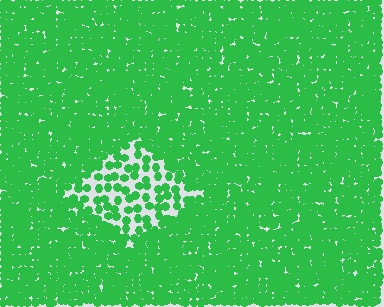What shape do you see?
I see a diamond.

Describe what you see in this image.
The image contains small green elements arranged at two different densities. A diamond-shaped region is visible where the elements are less densely packed than the surrounding area.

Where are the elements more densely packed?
The elements are more densely packed outside the diamond boundary.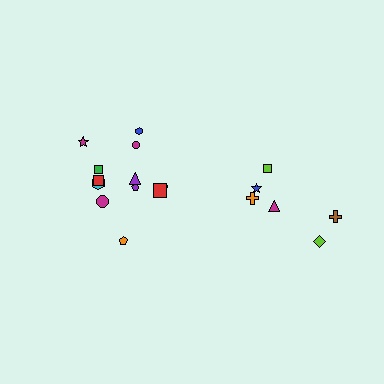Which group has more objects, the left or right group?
The left group.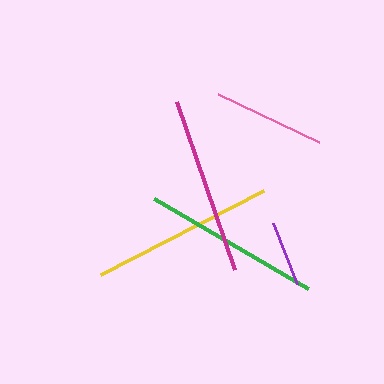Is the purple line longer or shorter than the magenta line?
The magenta line is longer than the purple line.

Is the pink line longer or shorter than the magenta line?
The magenta line is longer than the pink line.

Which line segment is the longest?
The yellow line is the longest at approximately 183 pixels.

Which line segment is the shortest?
The purple line is the shortest at approximately 65 pixels.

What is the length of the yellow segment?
The yellow segment is approximately 183 pixels long.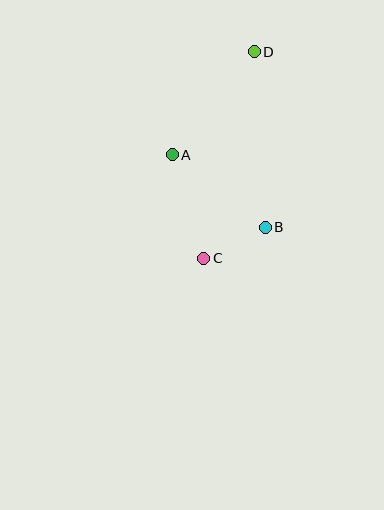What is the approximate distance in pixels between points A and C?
The distance between A and C is approximately 108 pixels.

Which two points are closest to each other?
Points B and C are closest to each other.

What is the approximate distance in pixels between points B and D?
The distance between B and D is approximately 176 pixels.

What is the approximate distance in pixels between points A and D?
The distance between A and D is approximately 131 pixels.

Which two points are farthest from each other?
Points C and D are farthest from each other.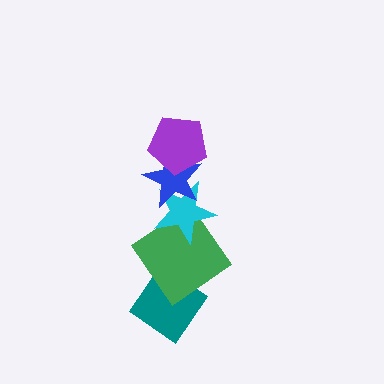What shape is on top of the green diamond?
The cyan star is on top of the green diamond.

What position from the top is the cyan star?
The cyan star is 3rd from the top.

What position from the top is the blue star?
The blue star is 2nd from the top.